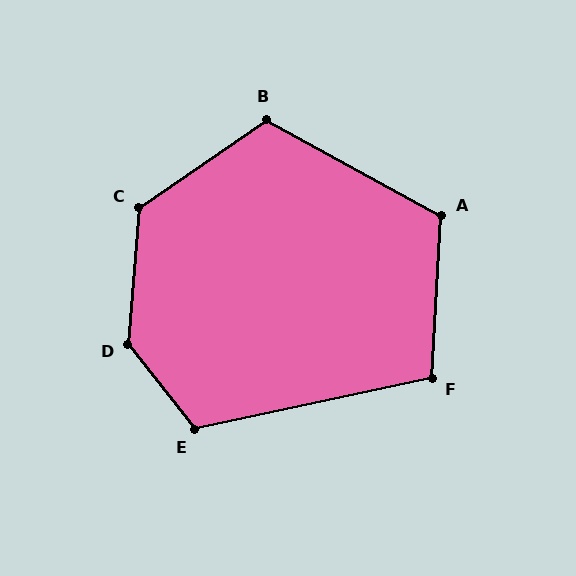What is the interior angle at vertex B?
Approximately 117 degrees (obtuse).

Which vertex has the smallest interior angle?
F, at approximately 106 degrees.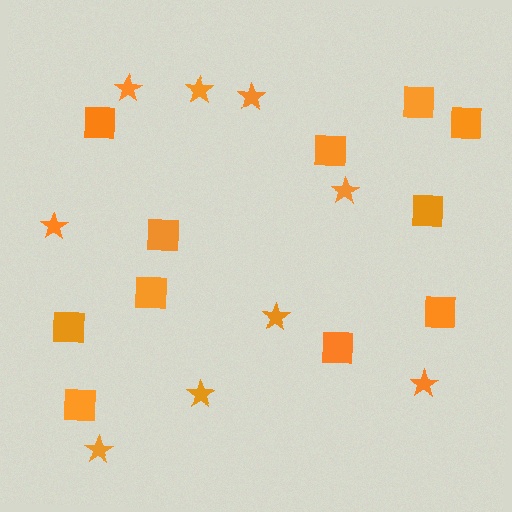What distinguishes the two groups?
There are 2 groups: one group of stars (9) and one group of squares (11).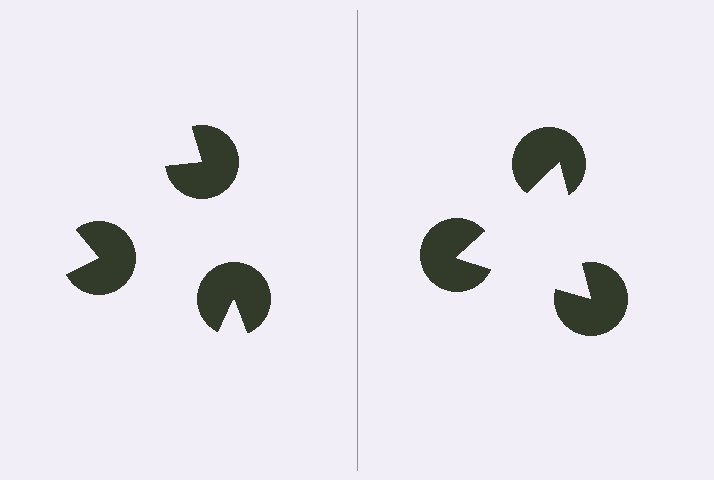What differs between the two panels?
The pac-man discs are positioned identically on both sides; only the wedge orientations differ. On the right they align to a triangle; on the left they are misaligned.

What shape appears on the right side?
An illusory triangle.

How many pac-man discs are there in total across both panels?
6 — 3 on each side.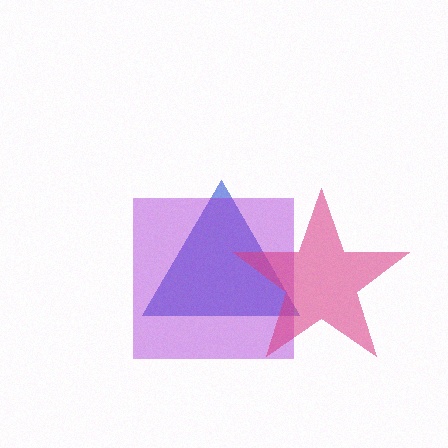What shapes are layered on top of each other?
The layered shapes are: a blue triangle, a purple square, a magenta star.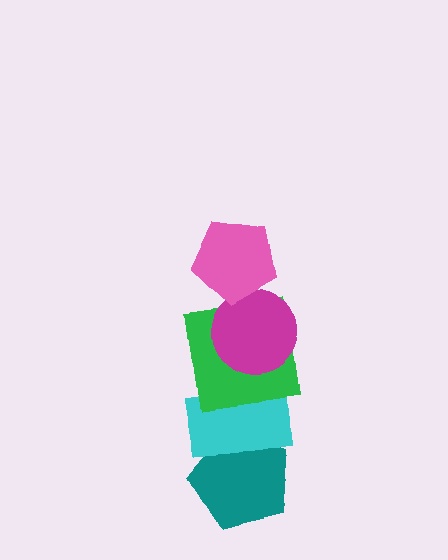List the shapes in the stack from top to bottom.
From top to bottom: the pink pentagon, the magenta circle, the green square, the cyan rectangle, the teal pentagon.